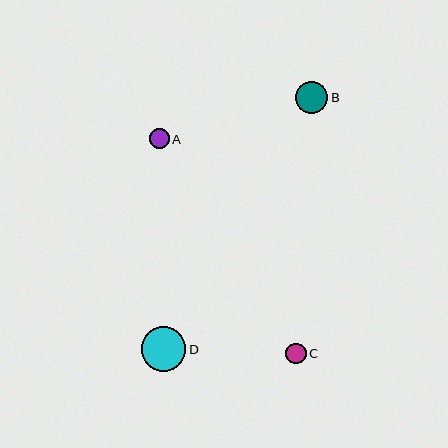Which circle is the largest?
Circle D is the largest with a size of approximately 44 pixels.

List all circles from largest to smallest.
From largest to smallest: D, B, C, A.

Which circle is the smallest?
Circle A is the smallest with a size of approximately 20 pixels.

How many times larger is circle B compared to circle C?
Circle B is approximately 1.5 times the size of circle C.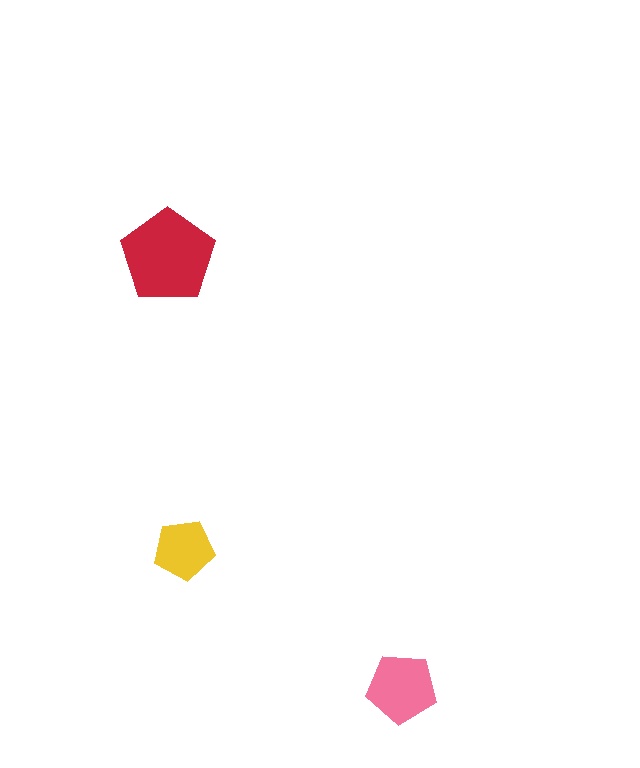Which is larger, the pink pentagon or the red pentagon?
The red one.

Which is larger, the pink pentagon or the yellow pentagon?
The pink one.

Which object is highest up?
The red pentagon is topmost.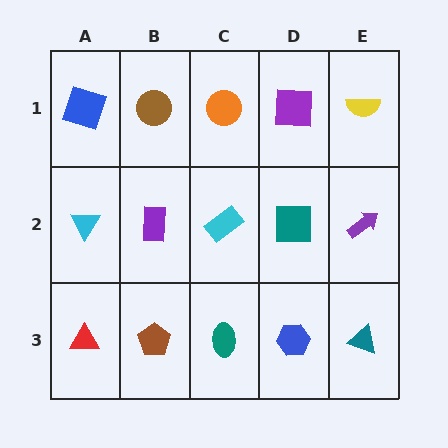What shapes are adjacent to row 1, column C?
A cyan rectangle (row 2, column C), a brown circle (row 1, column B), a purple square (row 1, column D).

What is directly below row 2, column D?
A blue hexagon.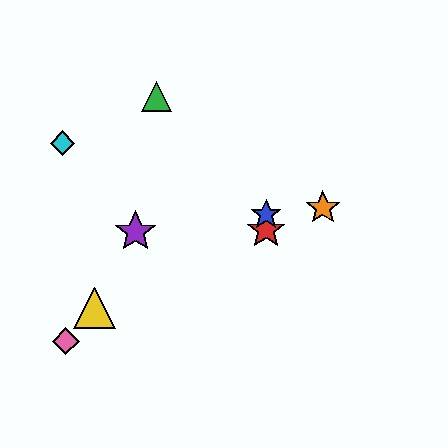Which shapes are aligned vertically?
The red star, the blue star are aligned vertically.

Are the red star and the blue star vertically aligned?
Yes, both are at x≈266.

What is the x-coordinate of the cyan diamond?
The cyan diamond is at x≈63.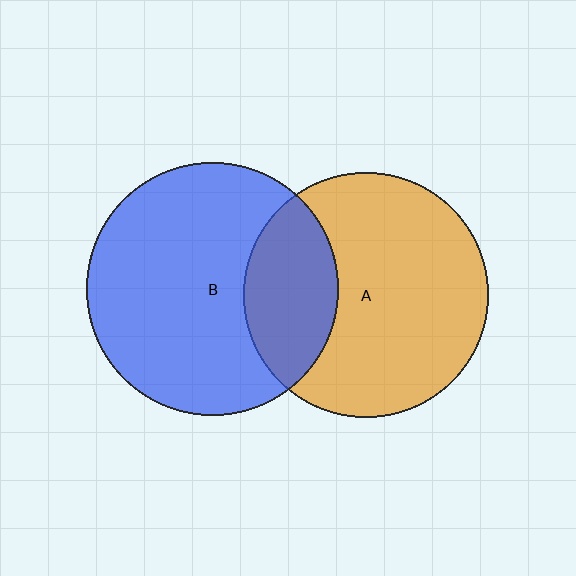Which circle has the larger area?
Circle B (blue).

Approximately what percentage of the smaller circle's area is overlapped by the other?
Approximately 25%.